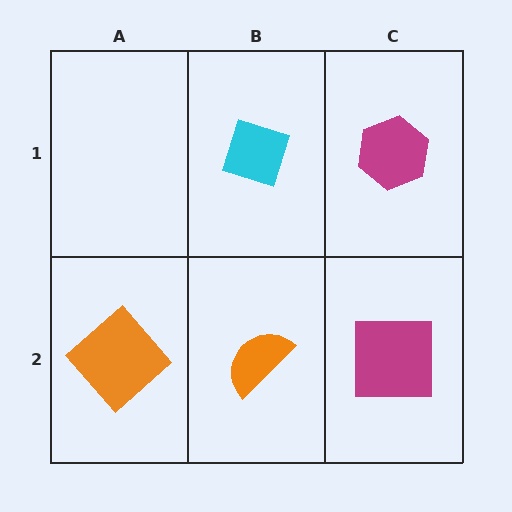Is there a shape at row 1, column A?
No, that cell is empty.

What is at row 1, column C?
A magenta hexagon.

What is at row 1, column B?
A cyan diamond.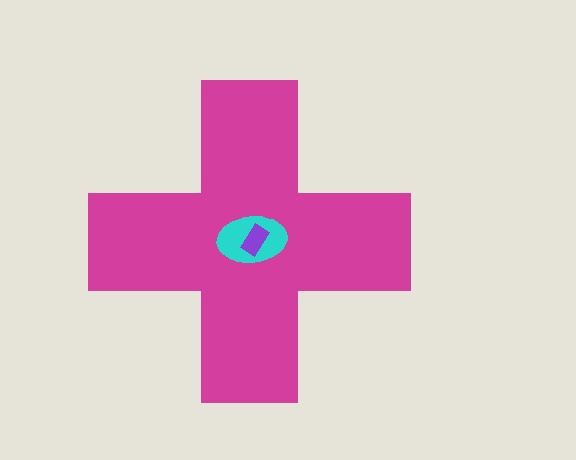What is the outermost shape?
The magenta cross.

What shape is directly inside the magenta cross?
The cyan ellipse.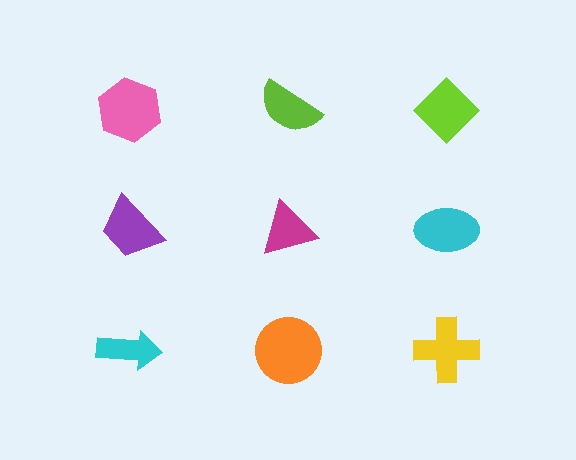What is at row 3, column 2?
An orange circle.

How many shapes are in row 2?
3 shapes.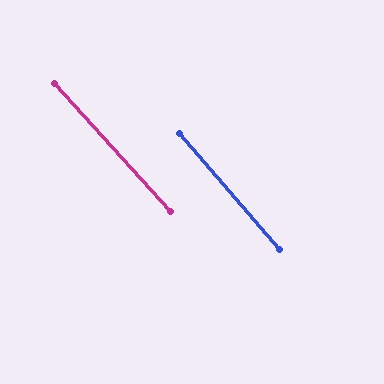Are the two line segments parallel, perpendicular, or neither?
Parallel — their directions differ by only 1.8°.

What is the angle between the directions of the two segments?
Approximately 2 degrees.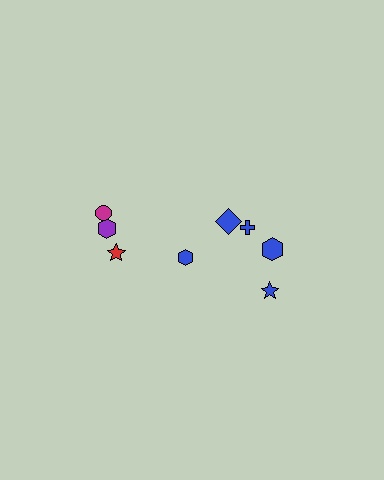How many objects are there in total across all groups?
There are 8 objects.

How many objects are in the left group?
There are 3 objects.